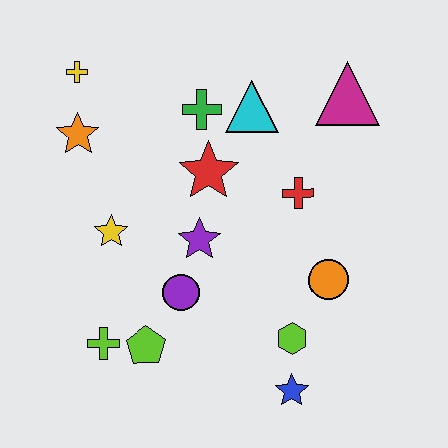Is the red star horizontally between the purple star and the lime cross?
No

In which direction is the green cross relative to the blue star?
The green cross is above the blue star.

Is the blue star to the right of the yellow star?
Yes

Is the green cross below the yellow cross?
Yes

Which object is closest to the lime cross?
The lime pentagon is closest to the lime cross.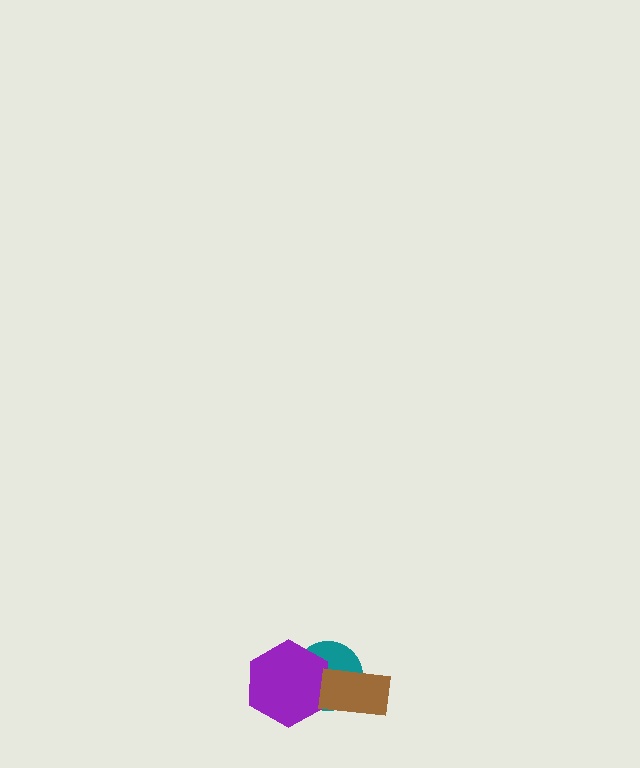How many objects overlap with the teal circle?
2 objects overlap with the teal circle.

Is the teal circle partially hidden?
Yes, it is partially covered by another shape.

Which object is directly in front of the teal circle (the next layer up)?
The purple hexagon is directly in front of the teal circle.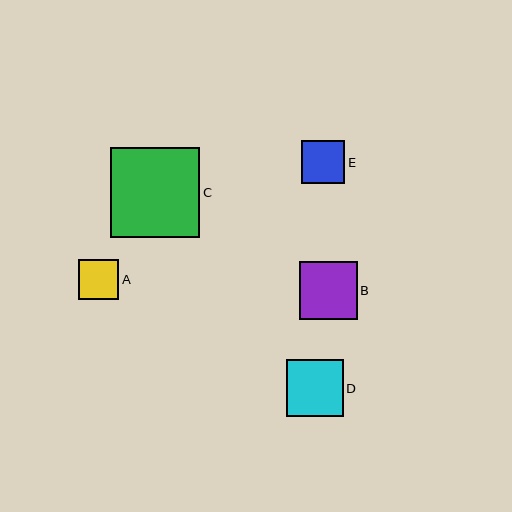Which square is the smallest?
Square A is the smallest with a size of approximately 40 pixels.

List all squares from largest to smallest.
From largest to smallest: C, B, D, E, A.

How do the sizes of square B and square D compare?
Square B and square D are approximately the same size.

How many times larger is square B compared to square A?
Square B is approximately 1.4 times the size of square A.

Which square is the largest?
Square C is the largest with a size of approximately 90 pixels.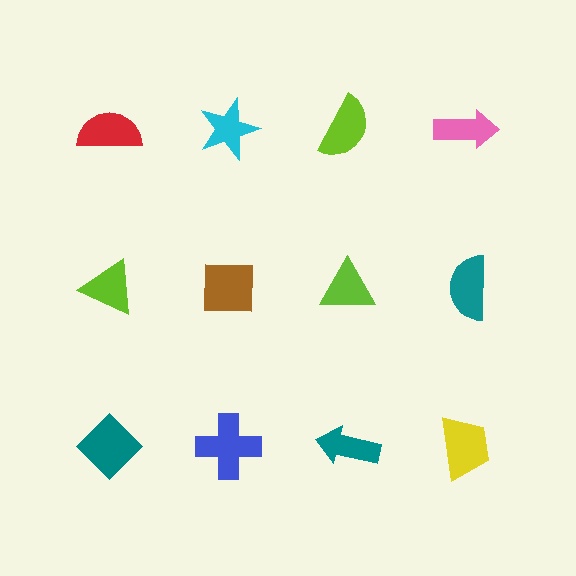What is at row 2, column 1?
A lime triangle.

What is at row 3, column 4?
A yellow trapezoid.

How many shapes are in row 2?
4 shapes.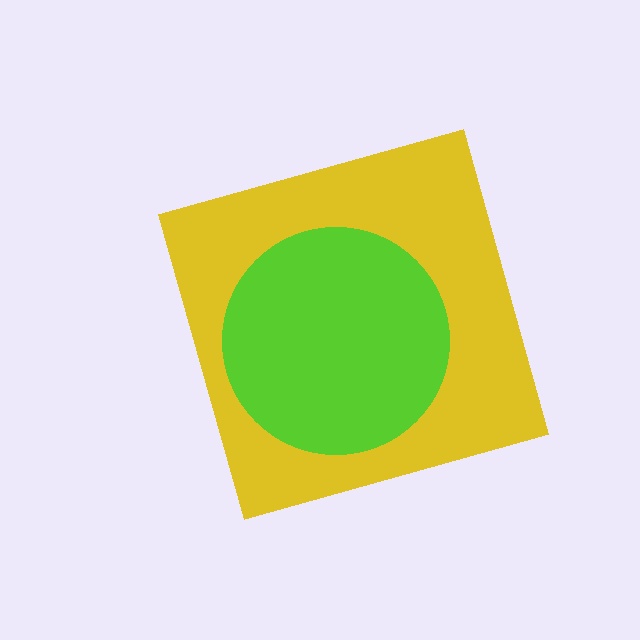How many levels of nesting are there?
2.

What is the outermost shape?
The yellow diamond.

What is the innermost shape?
The lime circle.